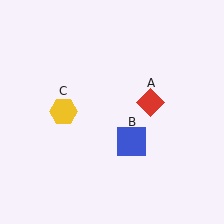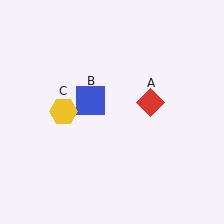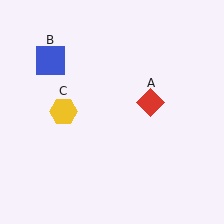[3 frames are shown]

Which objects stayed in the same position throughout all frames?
Red diamond (object A) and yellow hexagon (object C) remained stationary.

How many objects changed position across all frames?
1 object changed position: blue square (object B).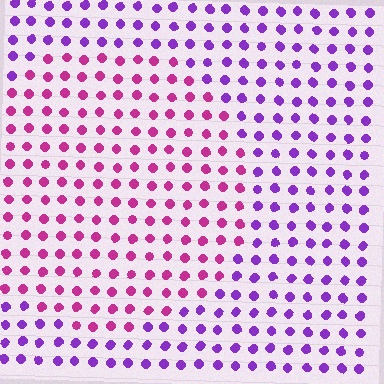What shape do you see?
I see a circle.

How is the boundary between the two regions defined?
The boundary is defined purely by a slight shift in hue (about 44 degrees). Spacing, size, and orientation are identical on both sides.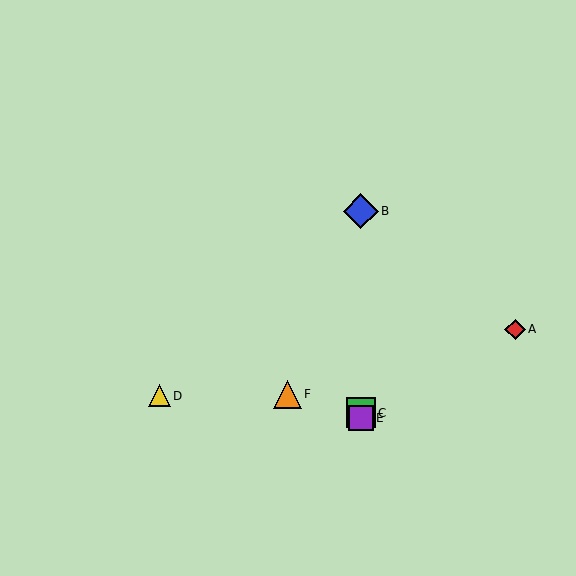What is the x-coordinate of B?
Object B is at x≈361.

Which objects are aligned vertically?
Objects B, C, E are aligned vertically.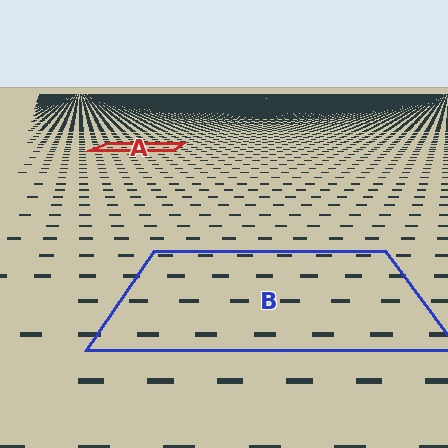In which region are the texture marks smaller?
The texture marks are smaller in region A, because it is farther away.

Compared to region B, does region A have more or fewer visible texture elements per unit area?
Region A has more texture elements per unit area — they are packed more densely because it is farther away.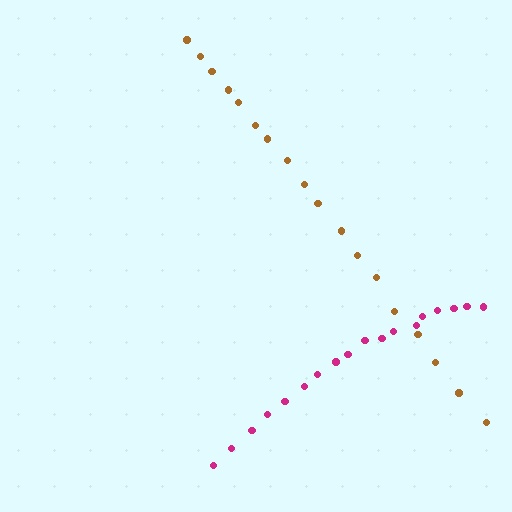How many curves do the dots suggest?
There are 2 distinct paths.